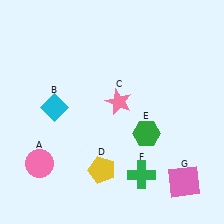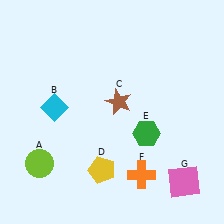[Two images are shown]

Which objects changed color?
A changed from pink to lime. C changed from pink to brown. F changed from green to orange.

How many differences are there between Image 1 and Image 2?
There are 3 differences between the two images.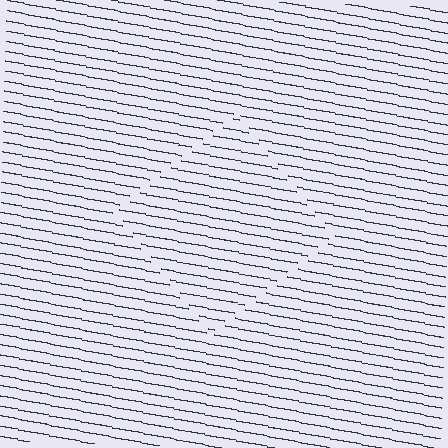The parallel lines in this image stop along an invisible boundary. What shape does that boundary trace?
An illusory square. The interior of the shape contains the same grating, shifted by half a period — the contour is defined by the phase discontinuity where line-ends from the inner and outer gratings abut.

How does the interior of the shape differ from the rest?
The interior of the shape contains the same grating, shifted by half a period — the contour is defined by the phase discontinuity where line-ends from the inner and outer gratings abut.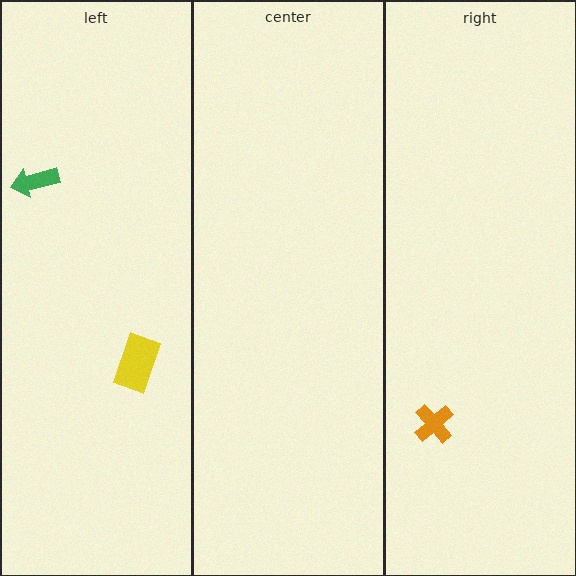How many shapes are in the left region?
2.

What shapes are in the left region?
The yellow rectangle, the green arrow.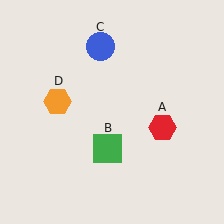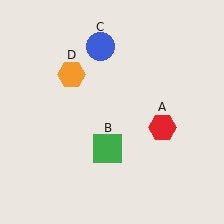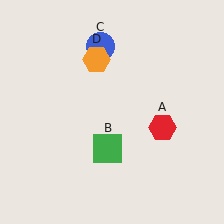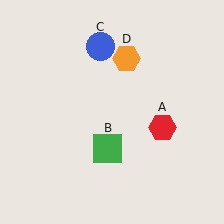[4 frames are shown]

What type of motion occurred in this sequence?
The orange hexagon (object D) rotated clockwise around the center of the scene.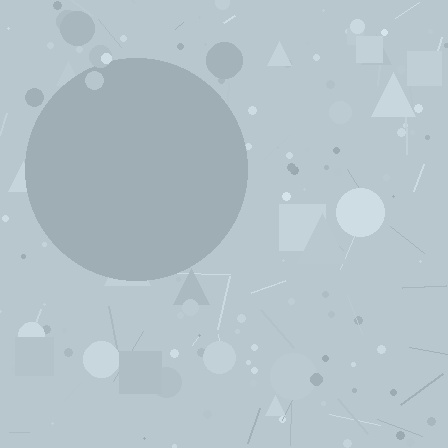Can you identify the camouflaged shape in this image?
The camouflaged shape is a circle.